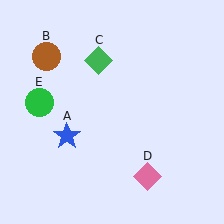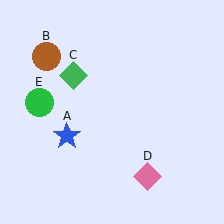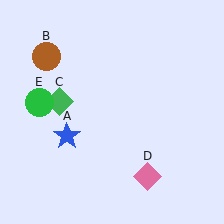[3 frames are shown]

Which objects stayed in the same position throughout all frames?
Blue star (object A) and brown circle (object B) and pink diamond (object D) and green circle (object E) remained stationary.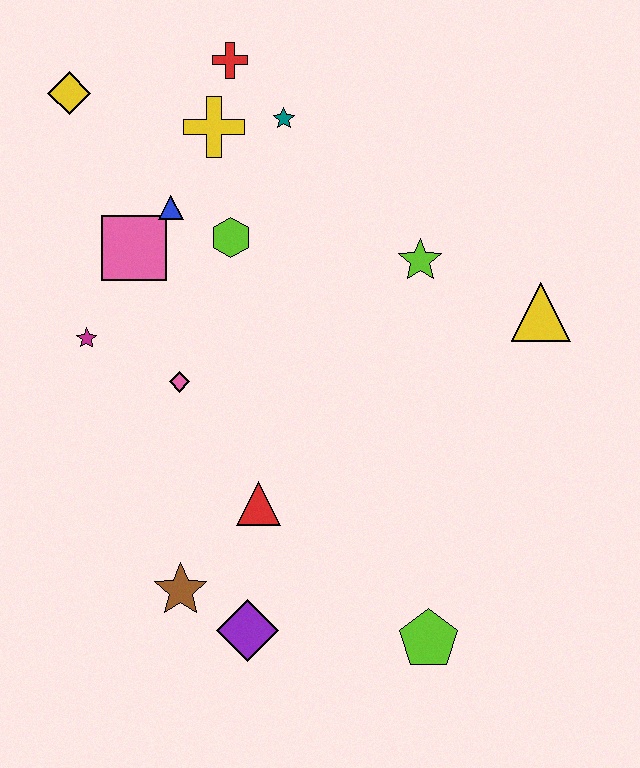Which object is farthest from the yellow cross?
The lime pentagon is farthest from the yellow cross.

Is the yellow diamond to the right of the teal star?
No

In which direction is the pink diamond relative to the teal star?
The pink diamond is below the teal star.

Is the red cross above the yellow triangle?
Yes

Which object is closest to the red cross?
The yellow cross is closest to the red cross.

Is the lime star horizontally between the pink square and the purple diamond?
No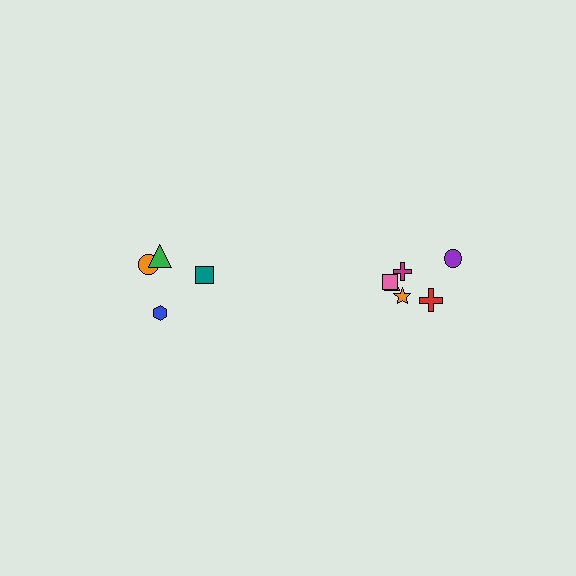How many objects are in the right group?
There are 6 objects.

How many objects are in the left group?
There are 4 objects.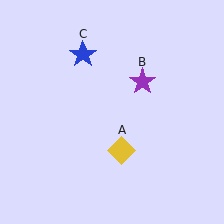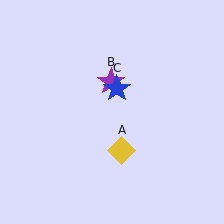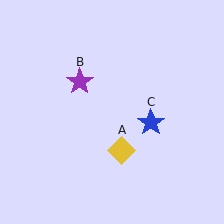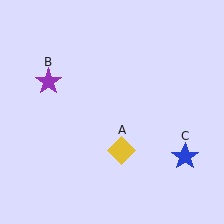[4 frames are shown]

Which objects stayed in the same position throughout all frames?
Yellow diamond (object A) remained stationary.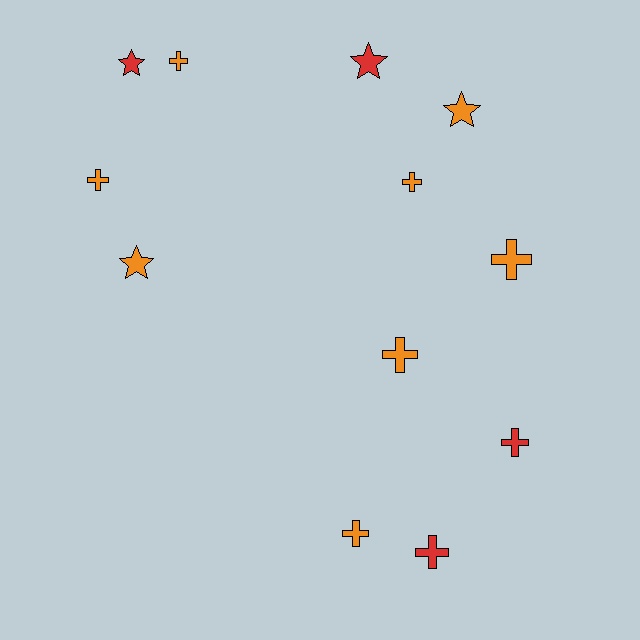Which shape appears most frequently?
Cross, with 8 objects.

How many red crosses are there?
There are 2 red crosses.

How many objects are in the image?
There are 12 objects.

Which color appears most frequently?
Orange, with 8 objects.